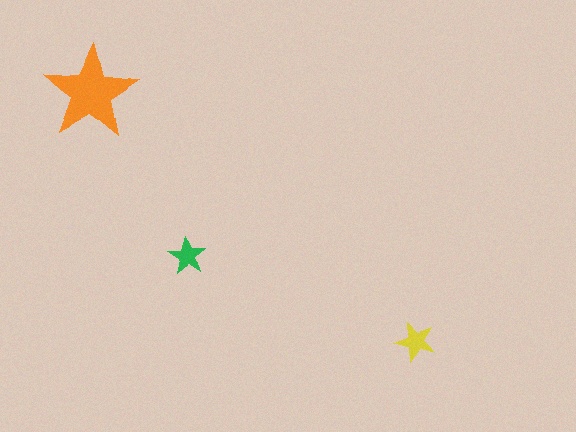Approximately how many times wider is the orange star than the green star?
About 2.5 times wider.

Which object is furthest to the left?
The orange star is leftmost.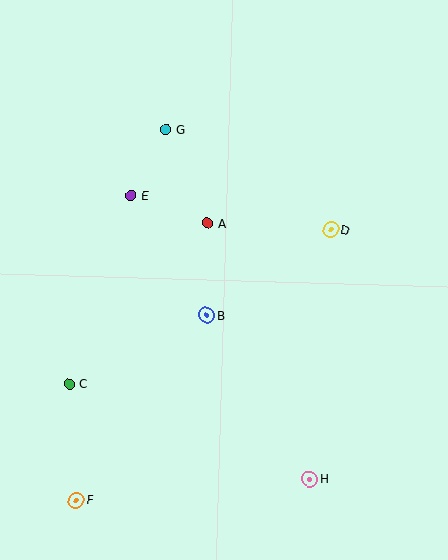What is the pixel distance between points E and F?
The distance between E and F is 309 pixels.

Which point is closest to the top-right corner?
Point D is closest to the top-right corner.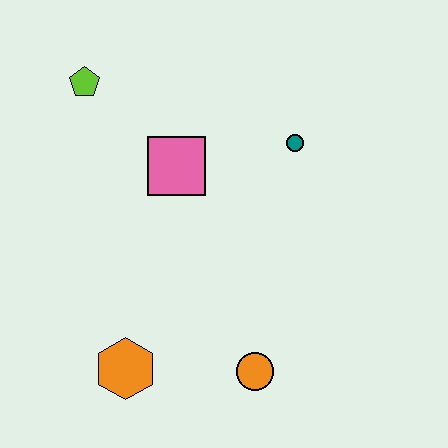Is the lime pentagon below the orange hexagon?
No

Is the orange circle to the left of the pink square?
No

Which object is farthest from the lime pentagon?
The orange circle is farthest from the lime pentagon.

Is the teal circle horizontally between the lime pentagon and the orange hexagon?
No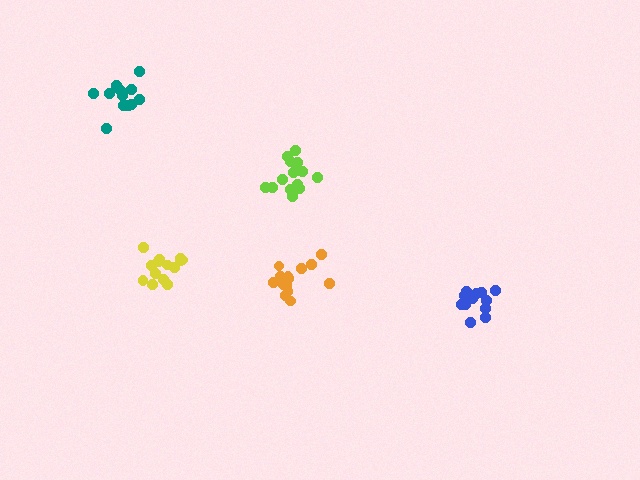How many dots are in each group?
Group 1: 14 dots, Group 2: 15 dots, Group 3: 12 dots, Group 4: 15 dots, Group 5: 12 dots (68 total).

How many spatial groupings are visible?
There are 5 spatial groupings.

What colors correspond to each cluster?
The clusters are colored: yellow, lime, teal, orange, blue.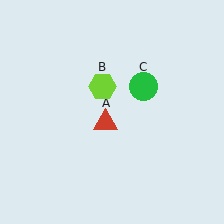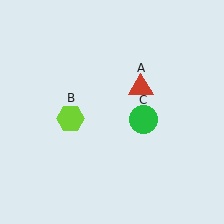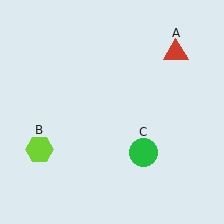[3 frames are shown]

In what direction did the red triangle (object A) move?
The red triangle (object A) moved up and to the right.